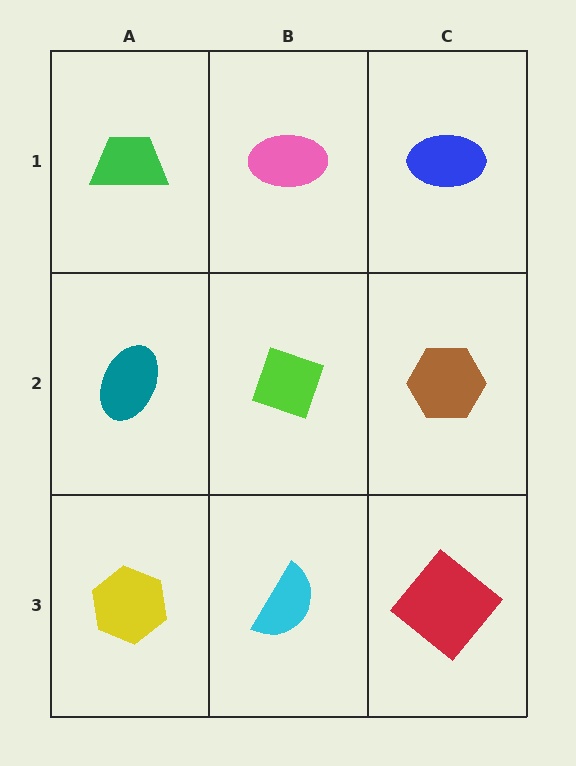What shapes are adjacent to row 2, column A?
A green trapezoid (row 1, column A), a yellow hexagon (row 3, column A), a lime diamond (row 2, column B).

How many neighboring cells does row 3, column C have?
2.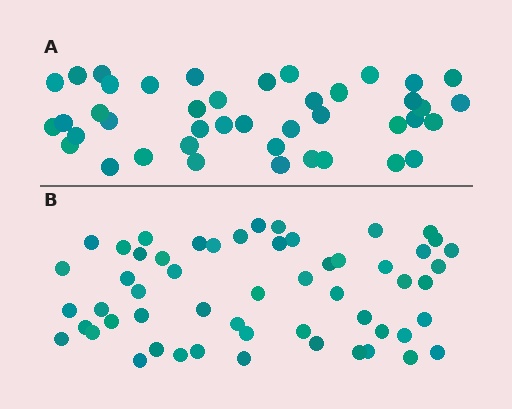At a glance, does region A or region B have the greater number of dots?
Region B (the bottom region) has more dots.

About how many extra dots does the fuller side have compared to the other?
Region B has approximately 15 more dots than region A.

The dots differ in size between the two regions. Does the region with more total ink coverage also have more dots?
No. Region A has more total ink coverage because its dots are larger, but region B actually contains more individual dots. Total area can be misleading — the number of items is what matters here.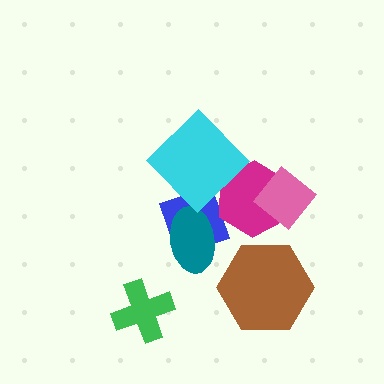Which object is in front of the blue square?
The teal ellipse is in front of the blue square.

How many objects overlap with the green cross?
0 objects overlap with the green cross.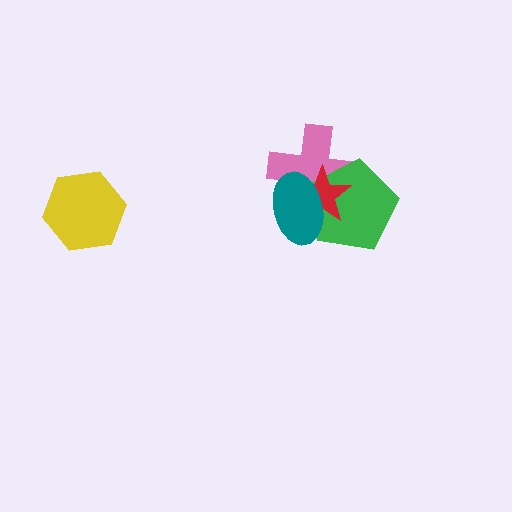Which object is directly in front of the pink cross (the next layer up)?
The green pentagon is directly in front of the pink cross.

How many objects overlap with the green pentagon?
3 objects overlap with the green pentagon.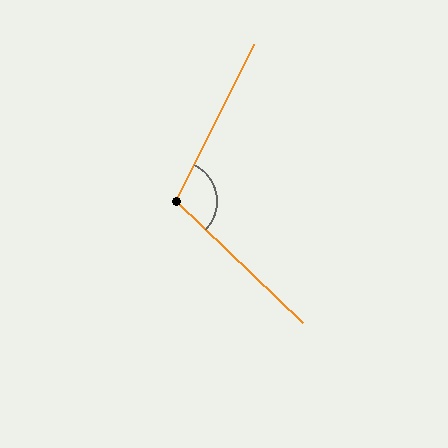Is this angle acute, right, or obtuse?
It is obtuse.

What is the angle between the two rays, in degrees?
Approximately 107 degrees.